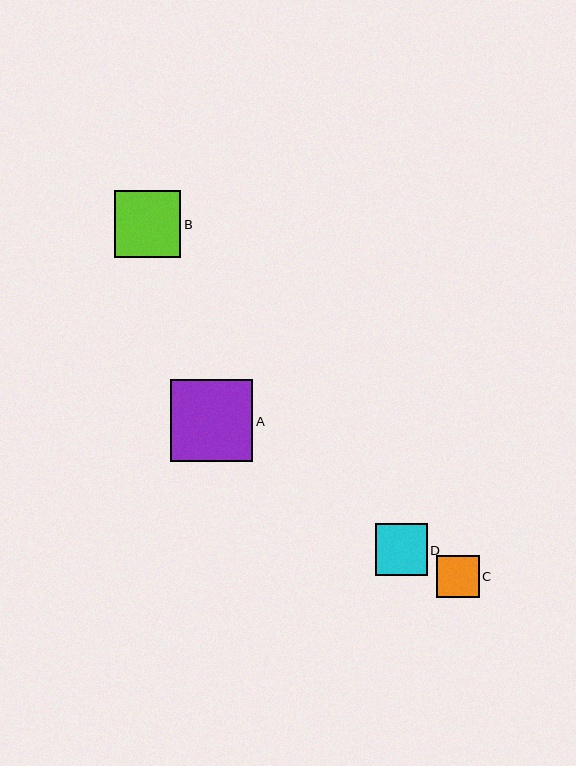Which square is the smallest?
Square C is the smallest with a size of approximately 42 pixels.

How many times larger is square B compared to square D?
Square B is approximately 1.3 times the size of square D.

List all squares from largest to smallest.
From largest to smallest: A, B, D, C.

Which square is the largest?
Square A is the largest with a size of approximately 82 pixels.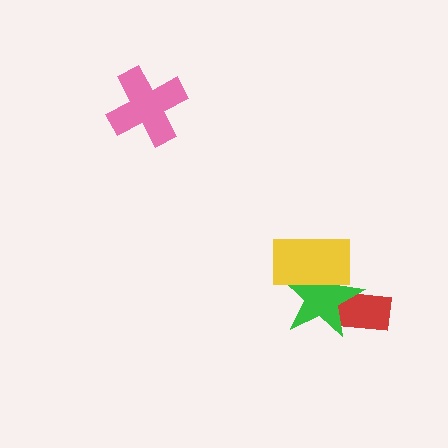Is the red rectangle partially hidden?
Yes, it is partially covered by another shape.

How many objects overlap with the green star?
2 objects overlap with the green star.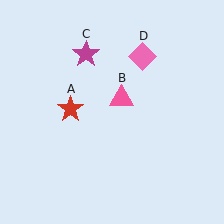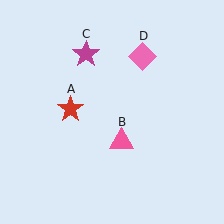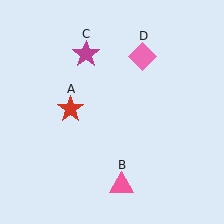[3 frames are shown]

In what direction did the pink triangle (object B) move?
The pink triangle (object B) moved down.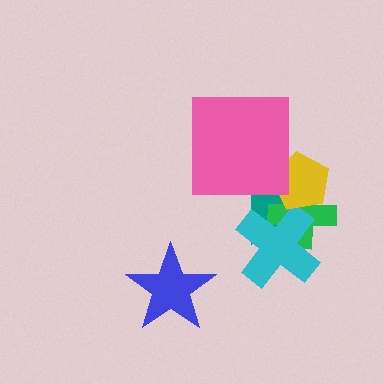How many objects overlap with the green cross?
3 objects overlap with the green cross.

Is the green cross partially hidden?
Yes, it is partially covered by another shape.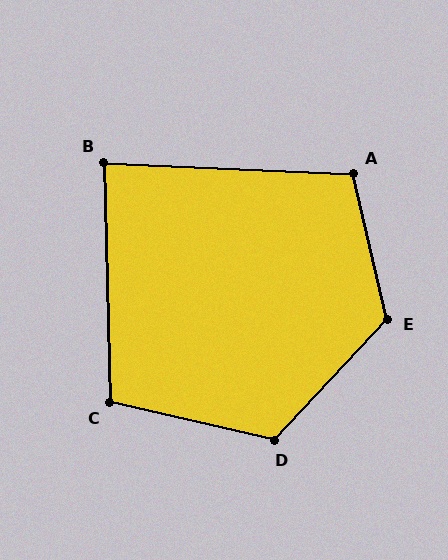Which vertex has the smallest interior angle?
B, at approximately 86 degrees.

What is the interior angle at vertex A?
Approximately 105 degrees (obtuse).